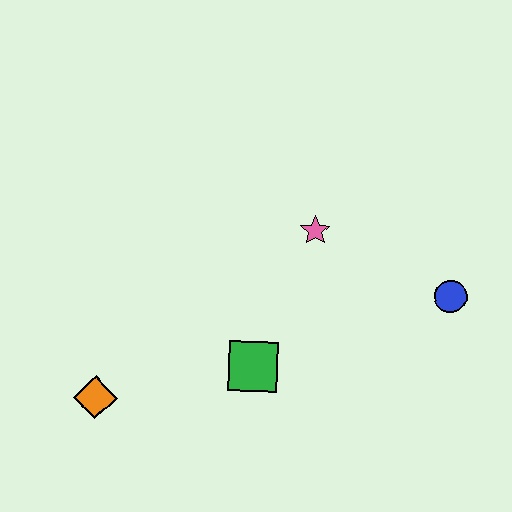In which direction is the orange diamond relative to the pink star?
The orange diamond is to the left of the pink star.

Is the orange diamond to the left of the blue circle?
Yes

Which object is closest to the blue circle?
The pink star is closest to the blue circle.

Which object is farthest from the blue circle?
The orange diamond is farthest from the blue circle.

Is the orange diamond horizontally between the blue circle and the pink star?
No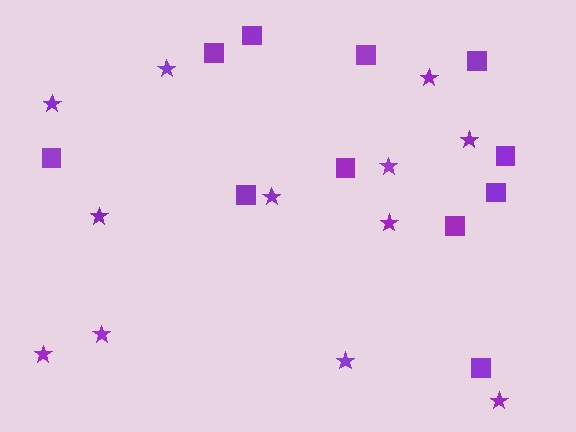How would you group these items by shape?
There are 2 groups: one group of squares (11) and one group of stars (12).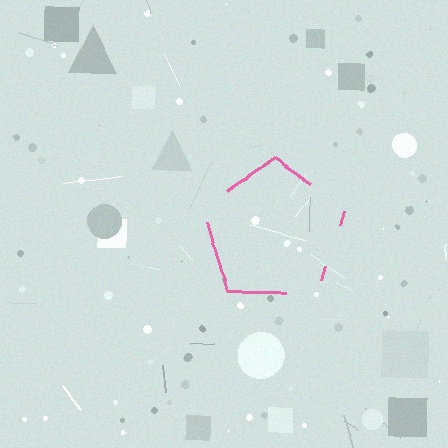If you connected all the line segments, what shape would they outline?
They would outline a pentagon.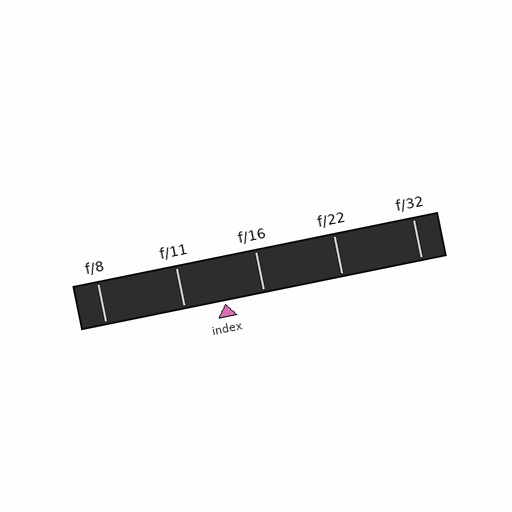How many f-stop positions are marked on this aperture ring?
There are 5 f-stop positions marked.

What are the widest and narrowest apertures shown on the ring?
The widest aperture shown is f/8 and the narrowest is f/32.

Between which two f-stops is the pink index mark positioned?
The index mark is between f/11 and f/16.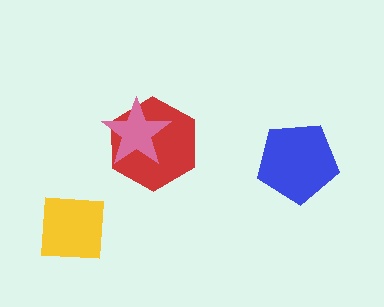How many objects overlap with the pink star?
1 object overlaps with the pink star.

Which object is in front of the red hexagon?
The pink star is in front of the red hexagon.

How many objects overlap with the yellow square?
0 objects overlap with the yellow square.